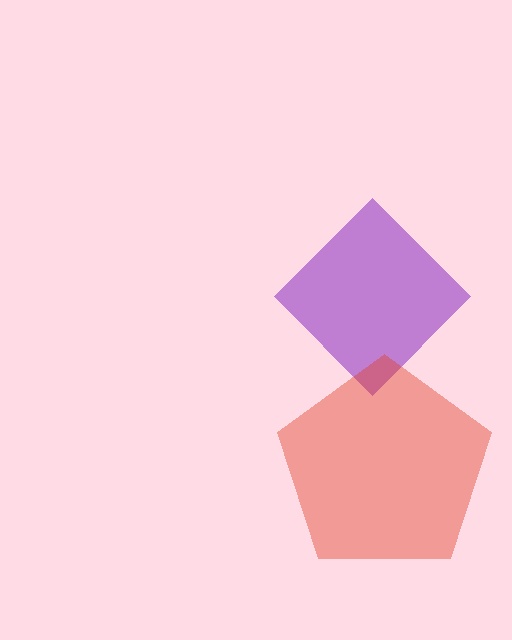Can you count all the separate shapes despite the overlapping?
Yes, there are 2 separate shapes.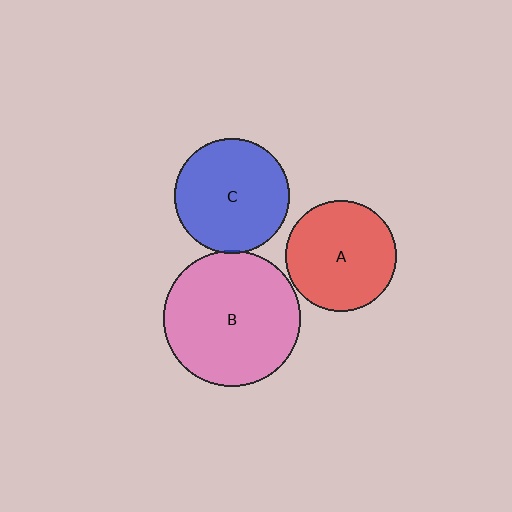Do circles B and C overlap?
Yes.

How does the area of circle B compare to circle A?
Approximately 1.5 times.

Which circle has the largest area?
Circle B (pink).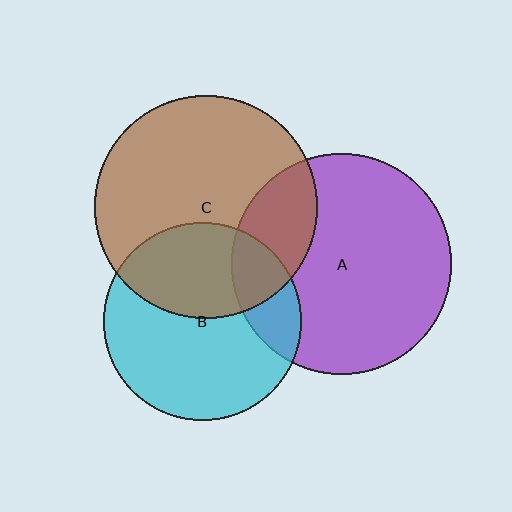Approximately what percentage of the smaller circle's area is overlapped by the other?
Approximately 40%.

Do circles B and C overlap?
Yes.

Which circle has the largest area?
Circle C (brown).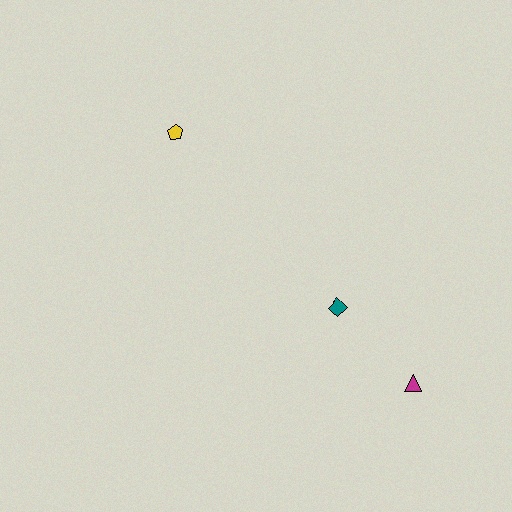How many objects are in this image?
There are 3 objects.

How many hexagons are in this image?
There are no hexagons.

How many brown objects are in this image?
There are no brown objects.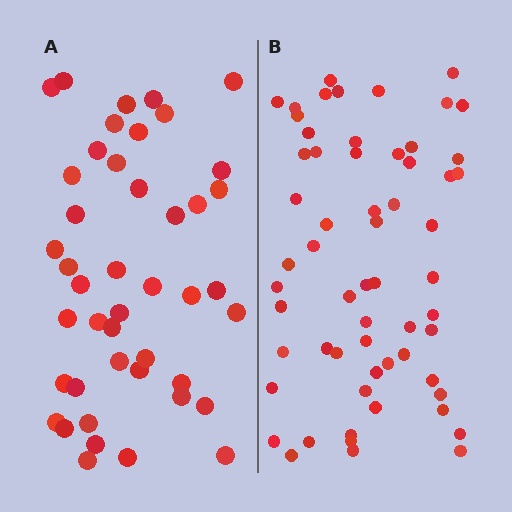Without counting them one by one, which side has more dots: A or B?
Region B (the right region) has more dots.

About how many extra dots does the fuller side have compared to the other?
Region B has approximately 15 more dots than region A.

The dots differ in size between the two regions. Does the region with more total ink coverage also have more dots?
No. Region A has more total ink coverage because its dots are larger, but region B actually contains more individual dots. Total area can be misleading — the number of items is what matters here.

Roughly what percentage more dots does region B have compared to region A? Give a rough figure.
About 35% more.